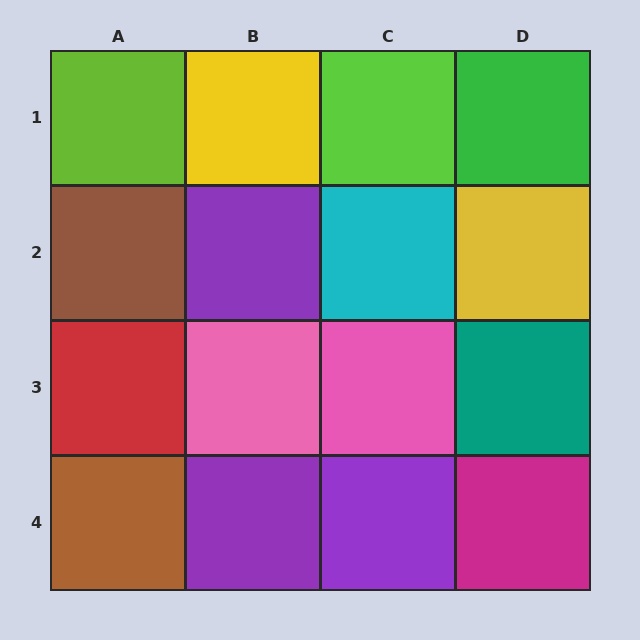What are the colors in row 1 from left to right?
Lime, yellow, lime, green.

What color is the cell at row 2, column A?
Brown.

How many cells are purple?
3 cells are purple.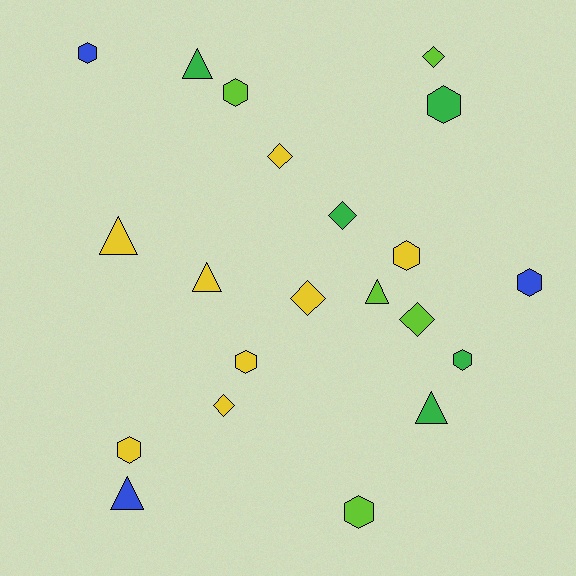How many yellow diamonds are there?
There are 3 yellow diamonds.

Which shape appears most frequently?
Hexagon, with 9 objects.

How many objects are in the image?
There are 21 objects.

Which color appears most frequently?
Yellow, with 8 objects.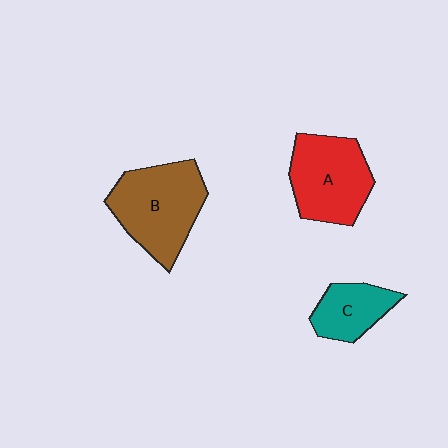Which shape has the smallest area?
Shape C (teal).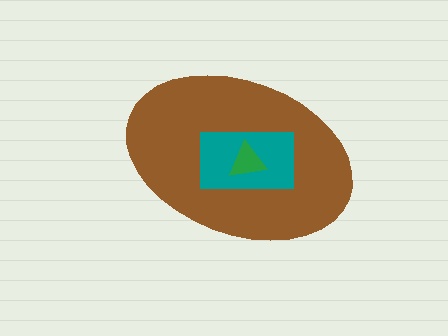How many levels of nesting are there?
3.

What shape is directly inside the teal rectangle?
The green triangle.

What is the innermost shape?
The green triangle.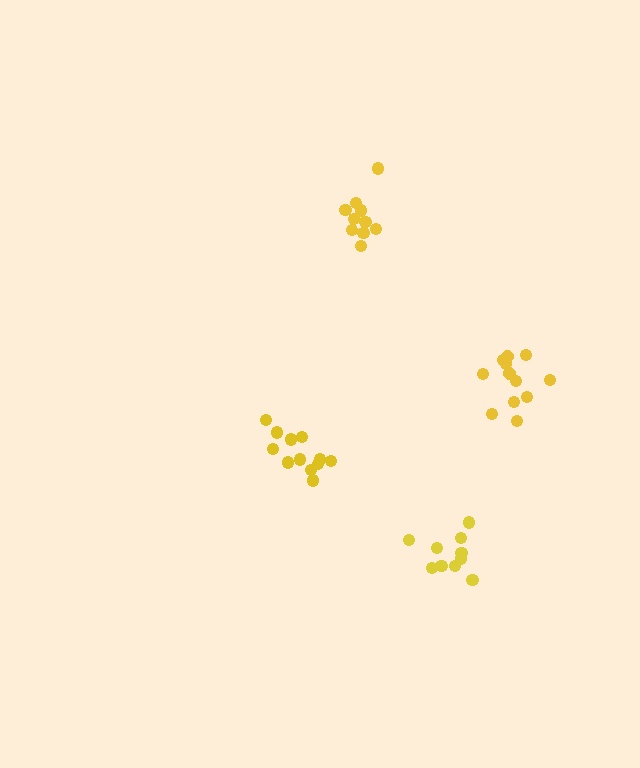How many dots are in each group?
Group 1: 12 dots, Group 2: 10 dots, Group 3: 10 dots, Group 4: 12 dots (44 total).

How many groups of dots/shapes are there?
There are 4 groups.